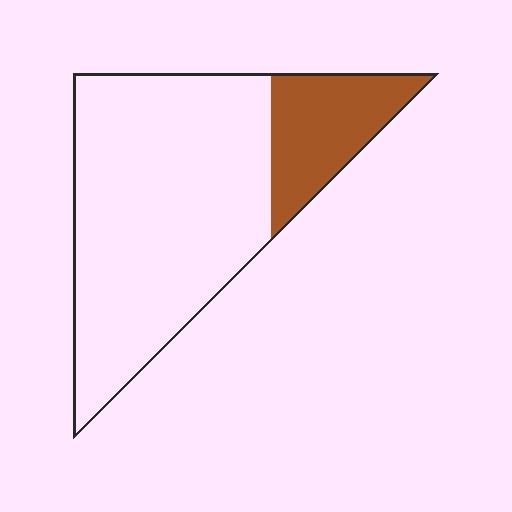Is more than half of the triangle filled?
No.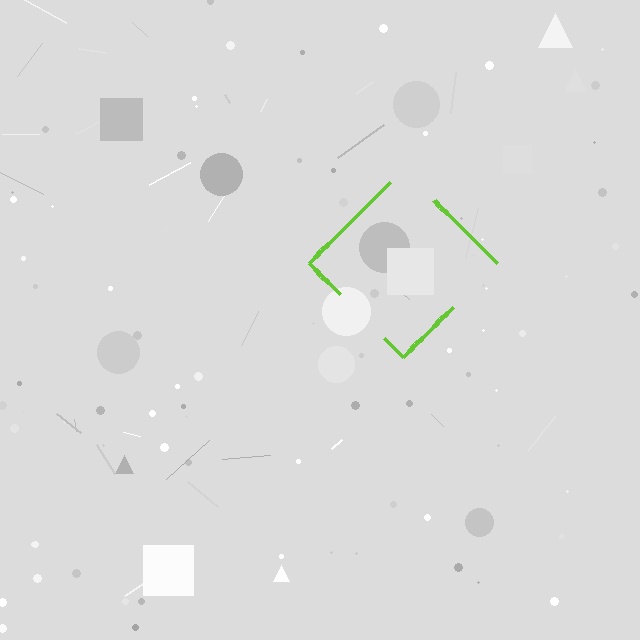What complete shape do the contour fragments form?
The contour fragments form a diamond.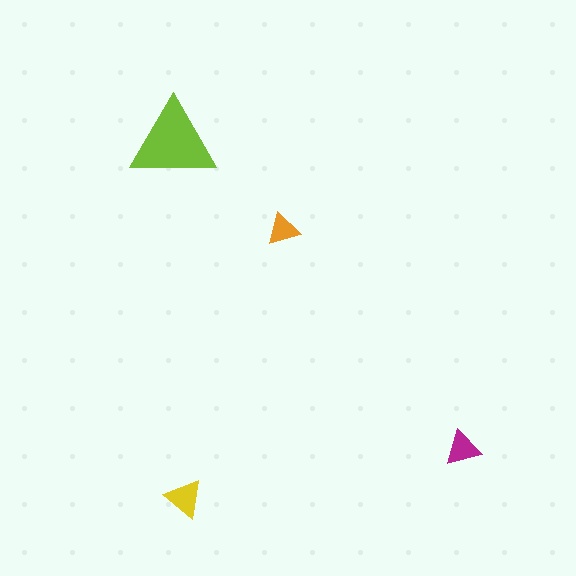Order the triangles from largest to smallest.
the lime one, the yellow one, the magenta one, the orange one.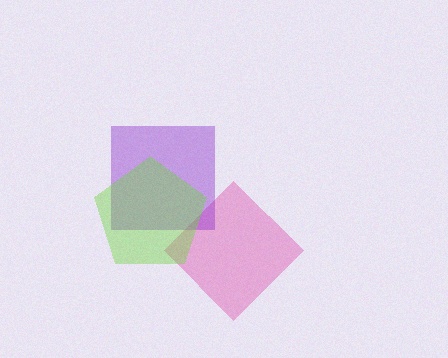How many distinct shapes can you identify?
There are 3 distinct shapes: a pink diamond, a purple square, a lime pentagon.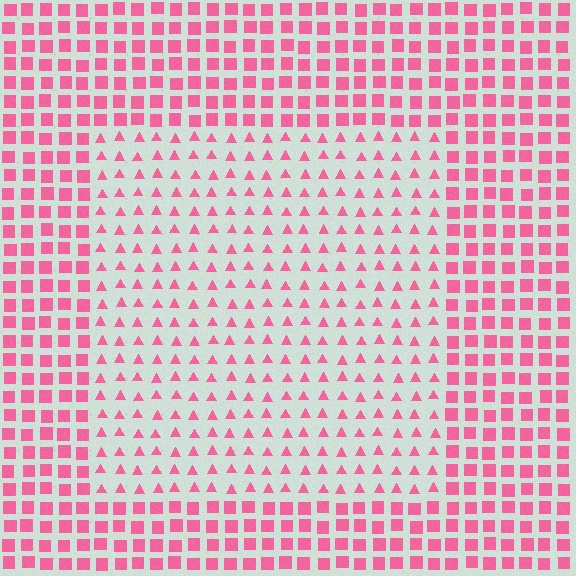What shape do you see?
I see a rectangle.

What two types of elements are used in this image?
The image uses triangles inside the rectangle region and squares outside it.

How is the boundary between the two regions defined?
The boundary is defined by a change in element shape: triangles inside vs. squares outside. All elements share the same color and spacing.